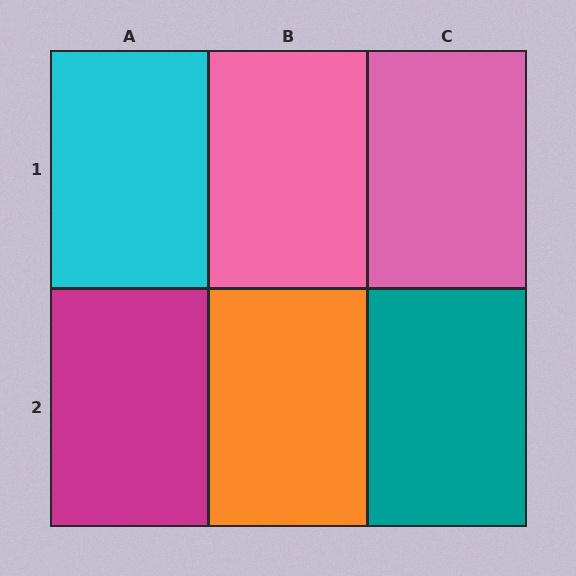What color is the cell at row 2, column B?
Orange.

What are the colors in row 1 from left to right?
Cyan, pink, pink.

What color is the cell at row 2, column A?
Magenta.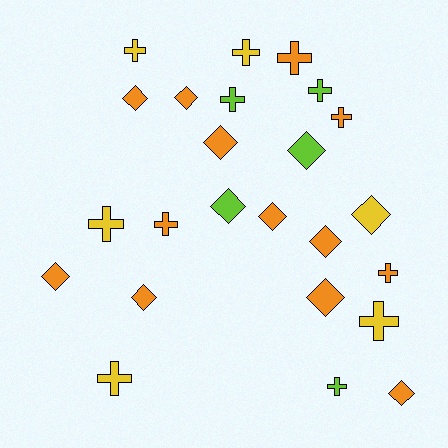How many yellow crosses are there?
There are 5 yellow crosses.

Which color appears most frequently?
Orange, with 13 objects.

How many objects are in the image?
There are 24 objects.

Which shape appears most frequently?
Cross, with 12 objects.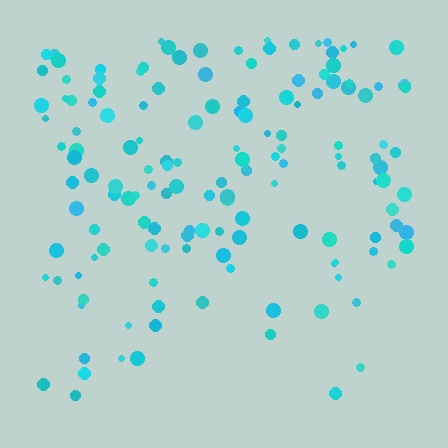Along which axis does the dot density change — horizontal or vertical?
Vertical.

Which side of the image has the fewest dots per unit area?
The bottom.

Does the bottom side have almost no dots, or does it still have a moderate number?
Still a moderate number, just noticeably fewer than the top.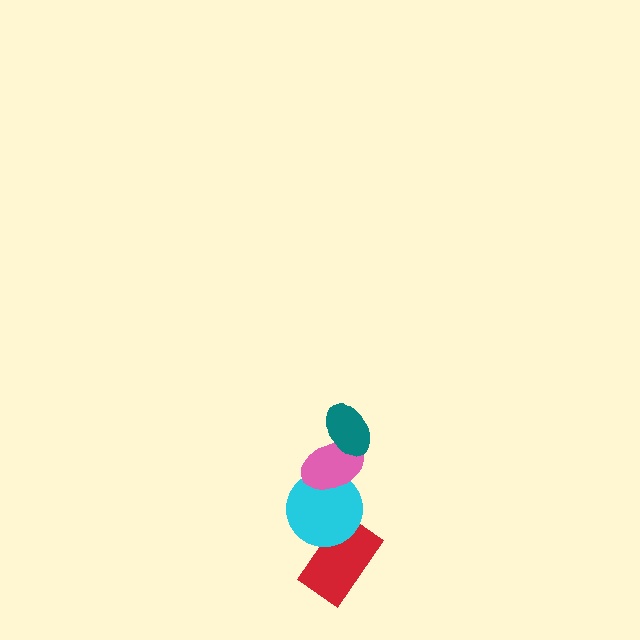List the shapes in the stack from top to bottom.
From top to bottom: the teal ellipse, the pink ellipse, the cyan circle, the red rectangle.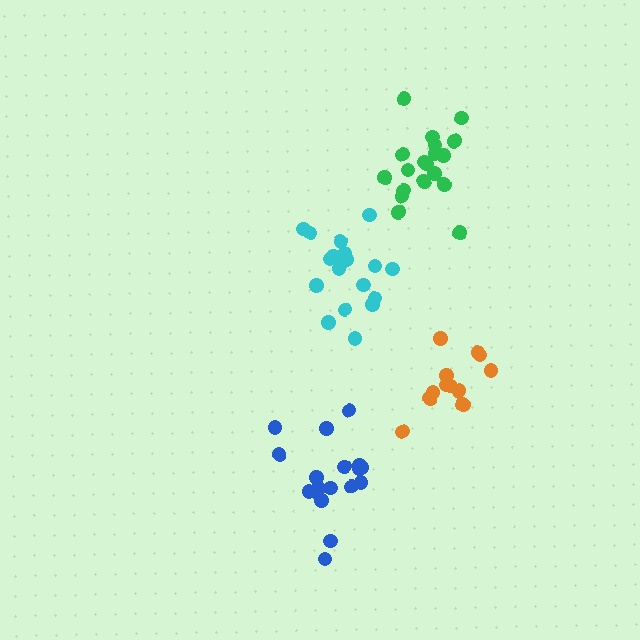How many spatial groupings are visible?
There are 4 spatial groupings.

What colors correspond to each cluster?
The clusters are colored: green, cyan, orange, blue.